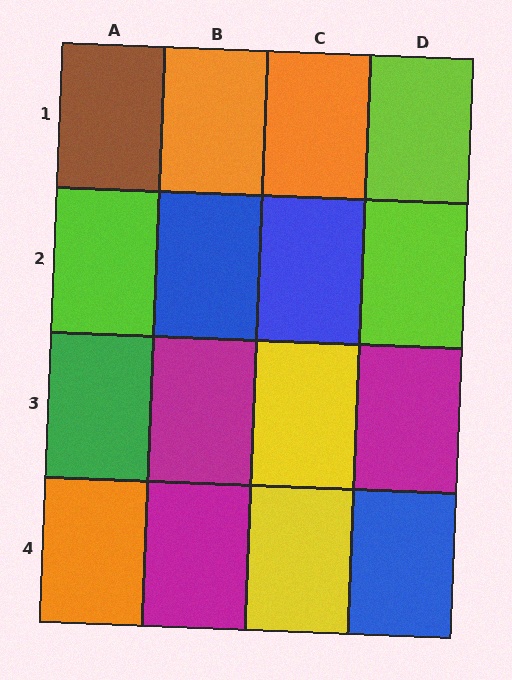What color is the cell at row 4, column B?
Magenta.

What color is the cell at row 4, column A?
Orange.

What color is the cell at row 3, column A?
Green.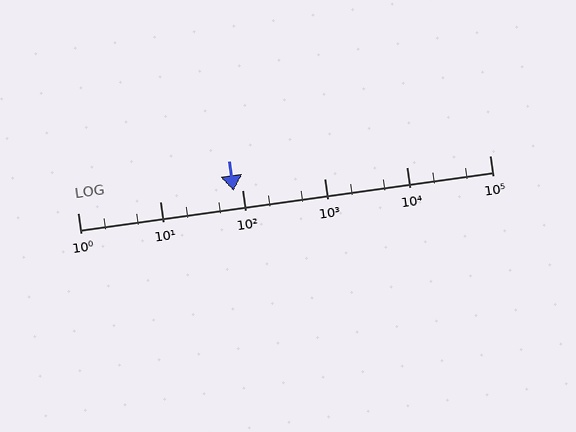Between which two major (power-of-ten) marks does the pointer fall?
The pointer is between 10 and 100.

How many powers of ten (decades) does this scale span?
The scale spans 5 decades, from 1 to 100000.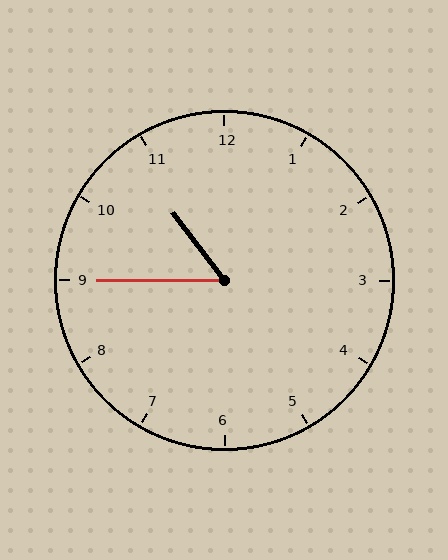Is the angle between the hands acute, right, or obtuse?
It is acute.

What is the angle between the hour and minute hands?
Approximately 52 degrees.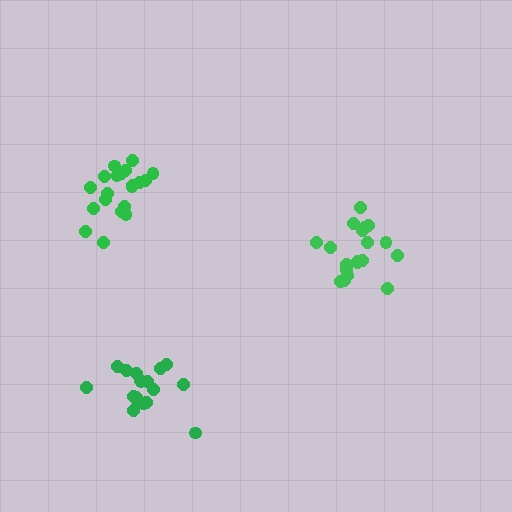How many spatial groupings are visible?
There are 3 spatial groupings.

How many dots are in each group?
Group 1: 19 dots, Group 2: 18 dots, Group 3: 20 dots (57 total).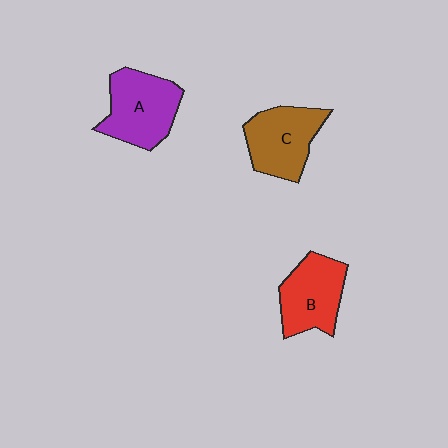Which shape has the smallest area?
Shape B (red).